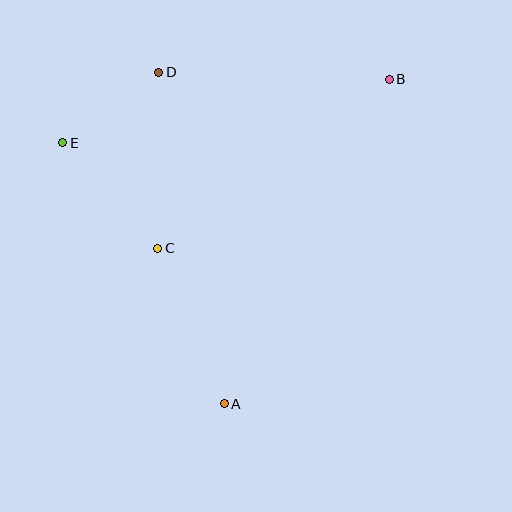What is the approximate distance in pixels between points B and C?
The distance between B and C is approximately 286 pixels.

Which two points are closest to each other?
Points D and E are closest to each other.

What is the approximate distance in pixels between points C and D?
The distance between C and D is approximately 176 pixels.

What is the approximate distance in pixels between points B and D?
The distance between B and D is approximately 231 pixels.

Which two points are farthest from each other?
Points A and B are farthest from each other.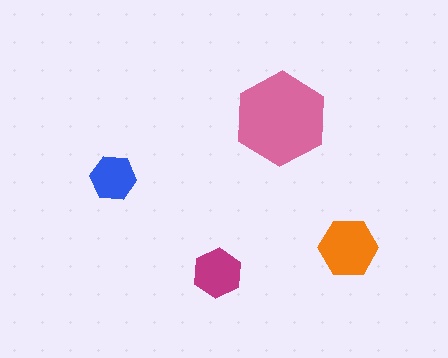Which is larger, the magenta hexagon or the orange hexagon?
The orange one.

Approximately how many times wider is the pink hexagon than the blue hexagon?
About 2 times wider.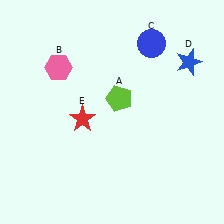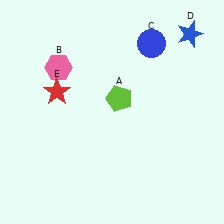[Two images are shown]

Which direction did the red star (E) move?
The red star (E) moved up.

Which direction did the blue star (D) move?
The blue star (D) moved up.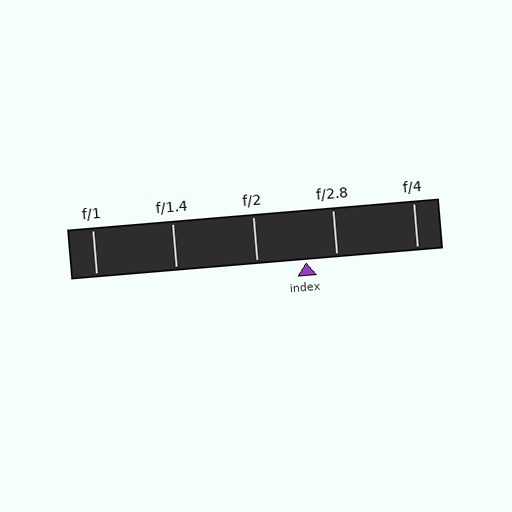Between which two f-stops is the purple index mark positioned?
The index mark is between f/2 and f/2.8.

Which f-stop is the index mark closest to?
The index mark is closest to f/2.8.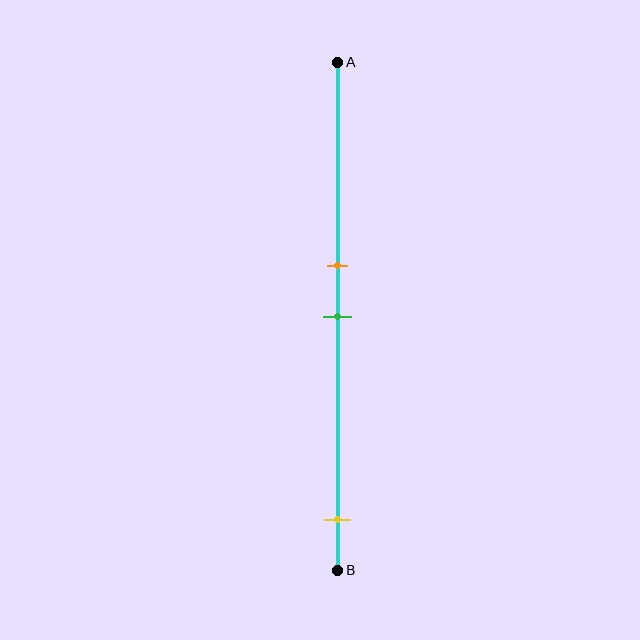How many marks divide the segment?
There are 3 marks dividing the segment.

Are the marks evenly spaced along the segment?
No, the marks are not evenly spaced.